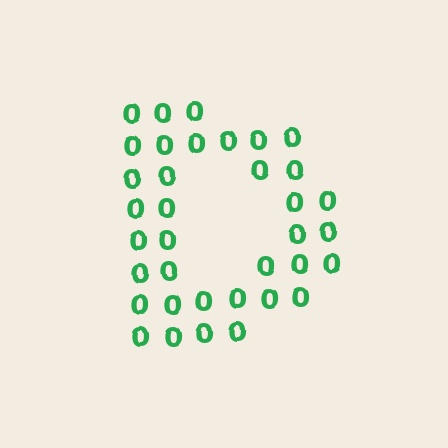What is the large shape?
The large shape is the letter D.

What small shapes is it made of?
It is made of small digit 0's.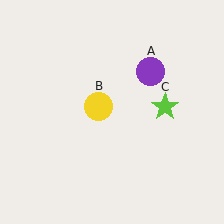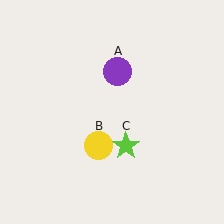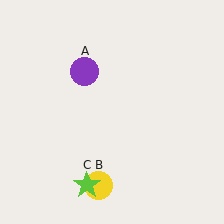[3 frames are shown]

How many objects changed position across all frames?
3 objects changed position: purple circle (object A), yellow circle (object B), lime star (object C).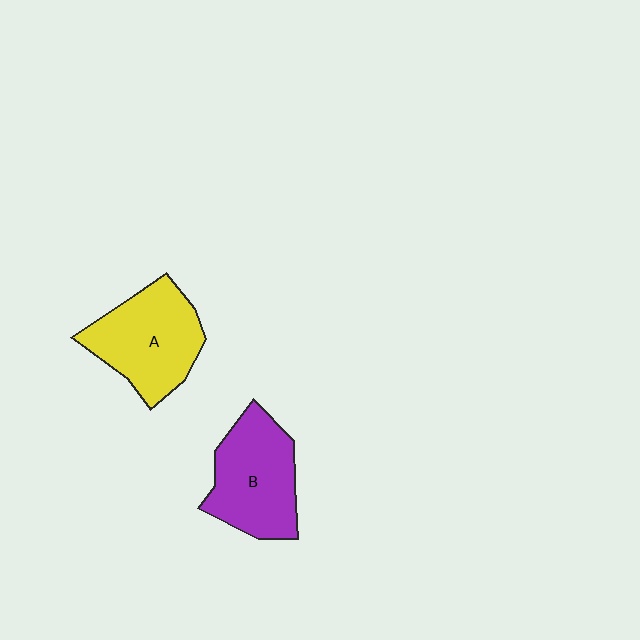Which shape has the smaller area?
Shape B (purple).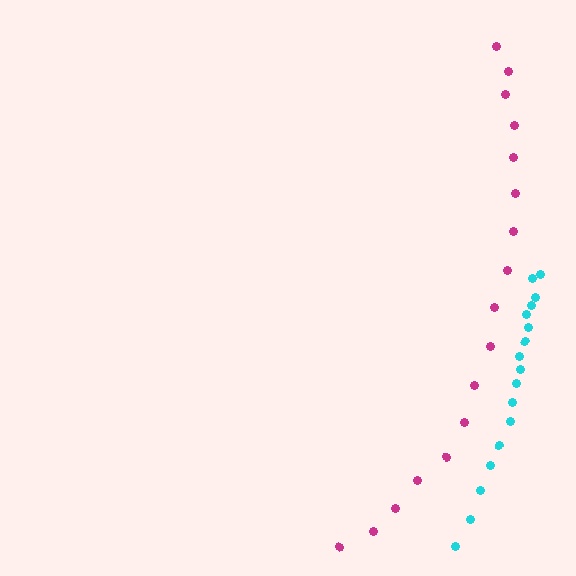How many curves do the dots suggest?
There are 2 distinct paths.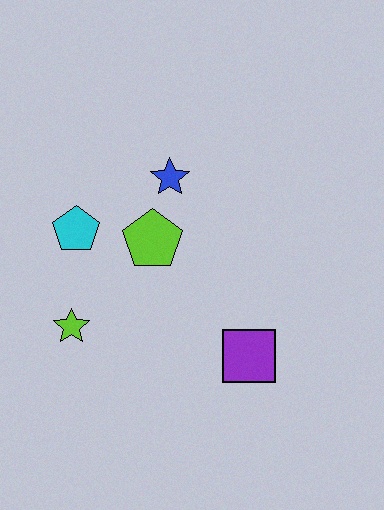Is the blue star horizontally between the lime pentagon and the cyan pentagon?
No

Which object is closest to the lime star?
The cyan pentagon is closest to the lime star.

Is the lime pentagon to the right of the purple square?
No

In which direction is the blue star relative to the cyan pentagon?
The blue star is to the right of the cyan pentagon.